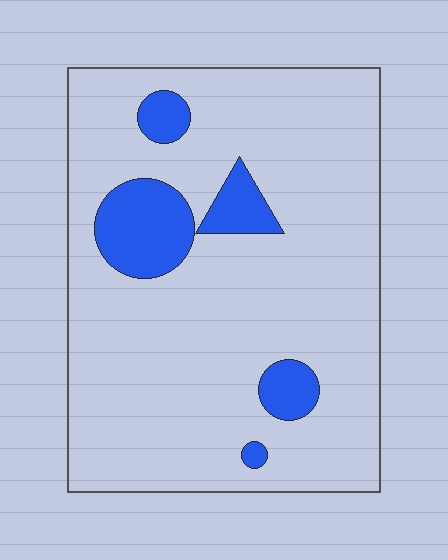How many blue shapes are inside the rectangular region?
5.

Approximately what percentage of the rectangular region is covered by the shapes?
Approximately 15%.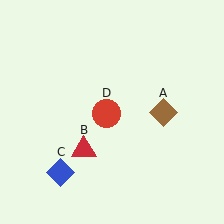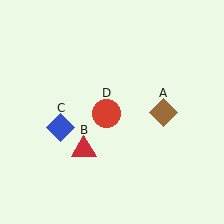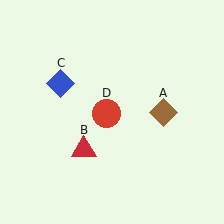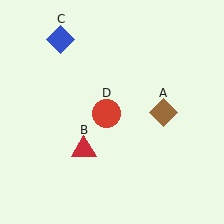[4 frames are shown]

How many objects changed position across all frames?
1 object changed position: blue diamond (object C).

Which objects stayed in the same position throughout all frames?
Brown diamond (object A) and red triangle (object B) and red circle (object D) remained stationary.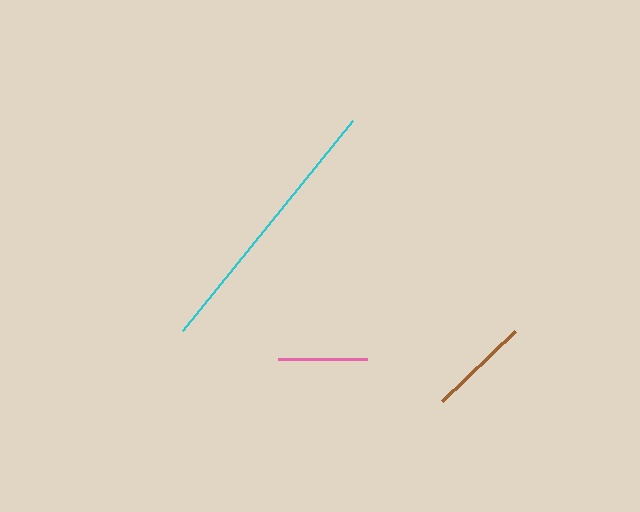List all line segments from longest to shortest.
From longest to shortest: cyan, brown, pink.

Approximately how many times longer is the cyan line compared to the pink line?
The cyan line is approximately 3.0 times the length of the pink line.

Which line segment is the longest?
The cyan line is the longest at approximately 270 pixels.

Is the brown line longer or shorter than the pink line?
The brown line is longer than the pink line.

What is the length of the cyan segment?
The cyan segment is approximately 270 pixels long.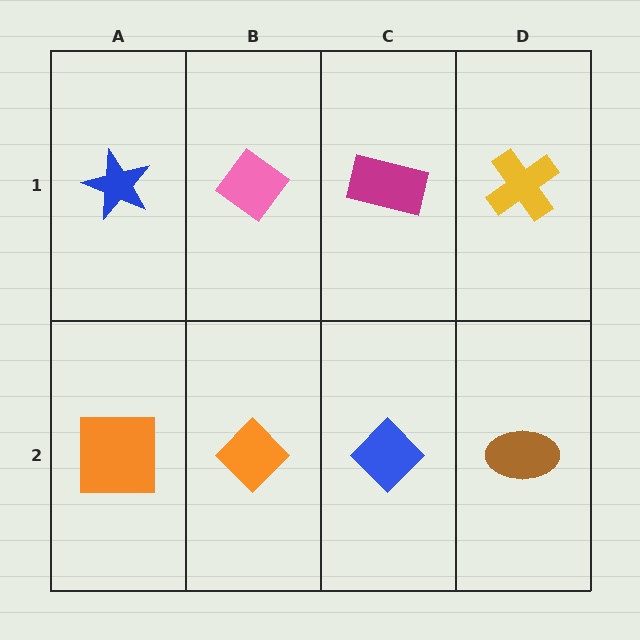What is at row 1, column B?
A pink diamond.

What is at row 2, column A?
An orange square.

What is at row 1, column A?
A blue star.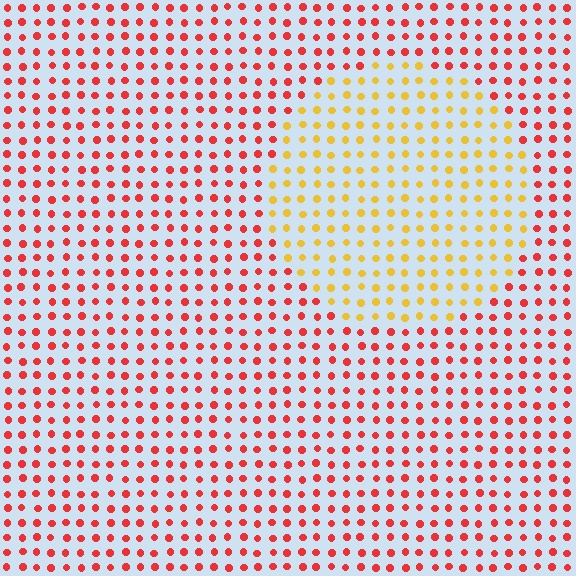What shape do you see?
I see a circle.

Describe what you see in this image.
The image is filled with small red elements in a uniform arrangement. A circle-shaped region is visible where the elements are tinted to a slightly different hue, forming a subtle color boundary.